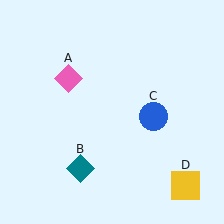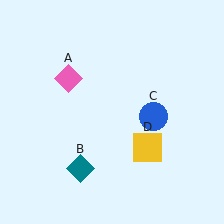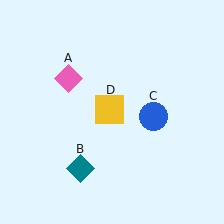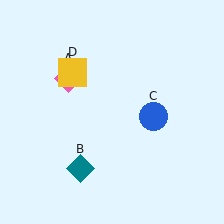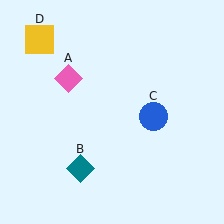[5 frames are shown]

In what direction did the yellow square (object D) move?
The yellow square (object D) moved up and to the left.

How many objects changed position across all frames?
1 object changed position: yellow square (object D).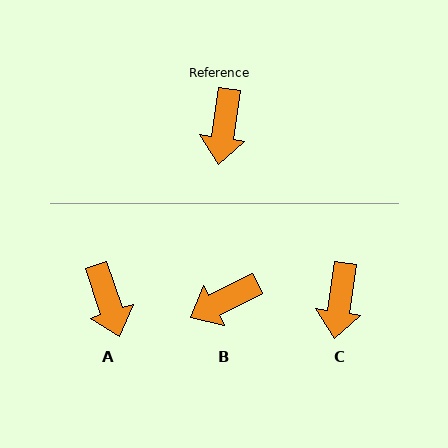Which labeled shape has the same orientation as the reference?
C.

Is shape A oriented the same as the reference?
No, it is off by about 26 degrees.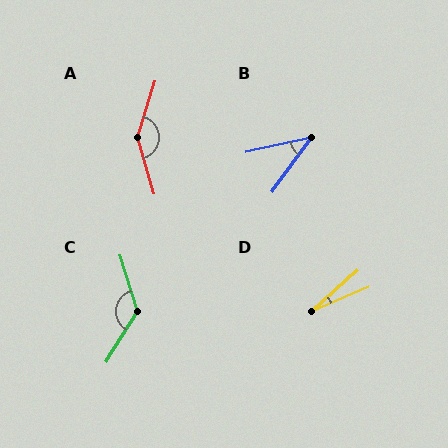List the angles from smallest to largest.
D (19°), B (41°), C (131°), A (147°).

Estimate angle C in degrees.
Approximately 131 degrees.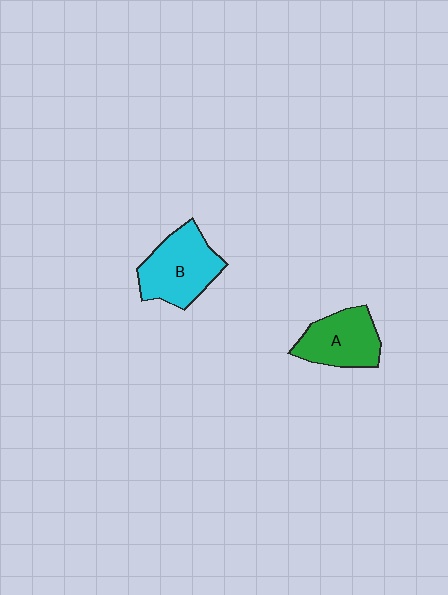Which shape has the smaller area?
Shape A (green).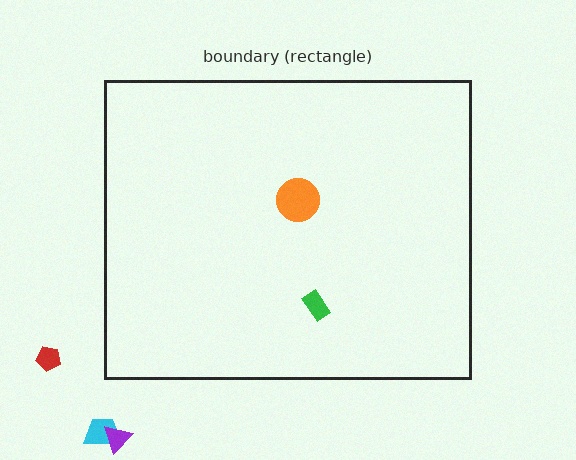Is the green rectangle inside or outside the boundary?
Inside.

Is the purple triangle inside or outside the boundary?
Outside.